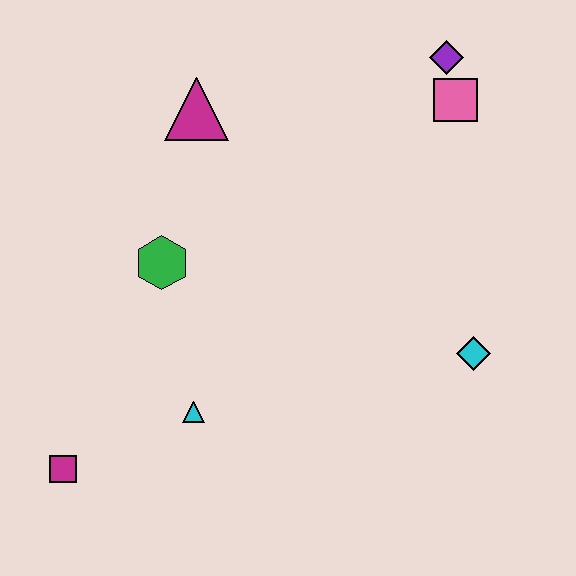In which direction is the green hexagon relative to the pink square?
The green hexagon is to the left of the pink square.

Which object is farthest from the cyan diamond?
The magenta square is farthest from the cyan diamond.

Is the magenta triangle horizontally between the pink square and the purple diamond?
No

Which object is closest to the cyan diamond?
The pink square is closest to the cyan diamond.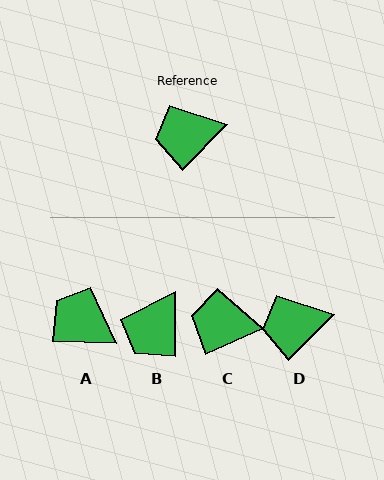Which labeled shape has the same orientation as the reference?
D.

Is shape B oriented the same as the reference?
No, it is off by about 45 degrees.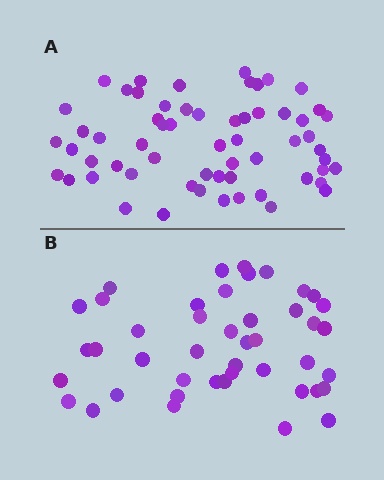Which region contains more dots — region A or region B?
Region A (the top region) has more dots.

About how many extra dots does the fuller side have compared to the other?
Region A has approximately 15 more dots than region B.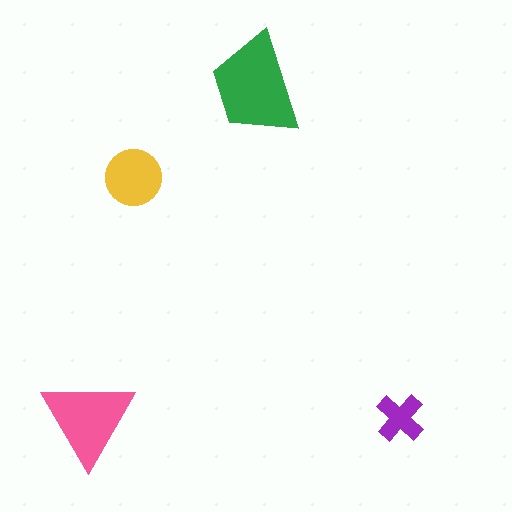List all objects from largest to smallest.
The green trapezoid, the pink triangle, the yellow circle, the purple cross.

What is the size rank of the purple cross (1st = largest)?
4th.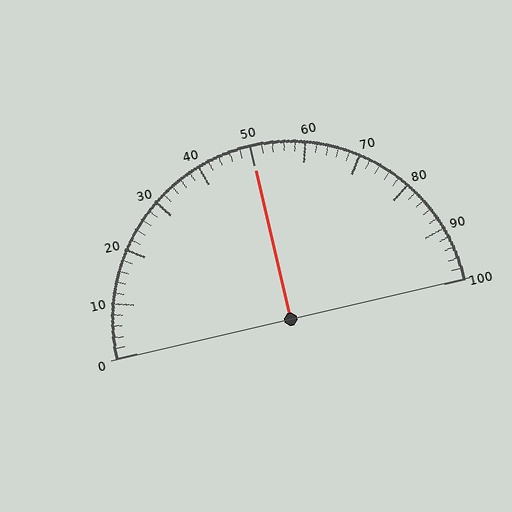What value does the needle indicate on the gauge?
The needle indicates approximately 50.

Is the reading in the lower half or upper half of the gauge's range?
The reading is in the upper half of the range (0 to 100).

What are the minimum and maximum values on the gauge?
The gauge ranges from 0 to 100.